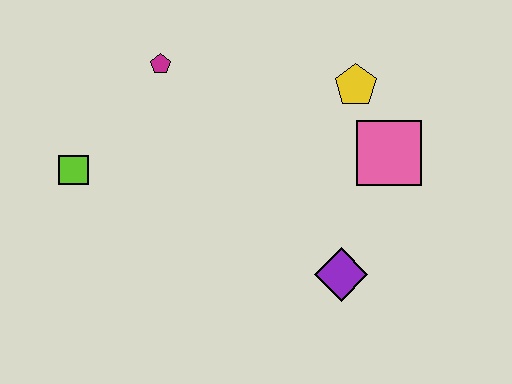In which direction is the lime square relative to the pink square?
The lime square is to the left of the pink square.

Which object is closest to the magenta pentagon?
The lime square is closest to the magenta pentagon.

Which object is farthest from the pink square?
The lime square is farthest from the pink square.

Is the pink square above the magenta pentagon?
No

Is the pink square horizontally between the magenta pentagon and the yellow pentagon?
No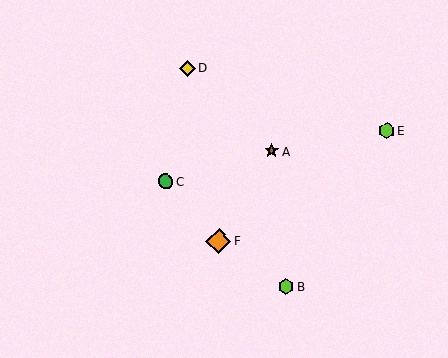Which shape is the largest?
The orange diamond (labeled F) is the largest.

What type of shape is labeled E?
Shape E is a lime hexagon.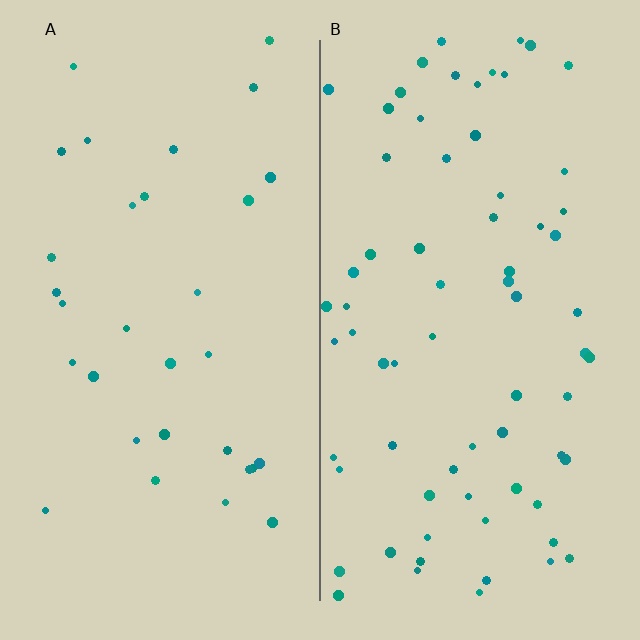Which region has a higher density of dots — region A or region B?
B (the right).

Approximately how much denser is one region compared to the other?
Approximately 2.2× — region B over region A.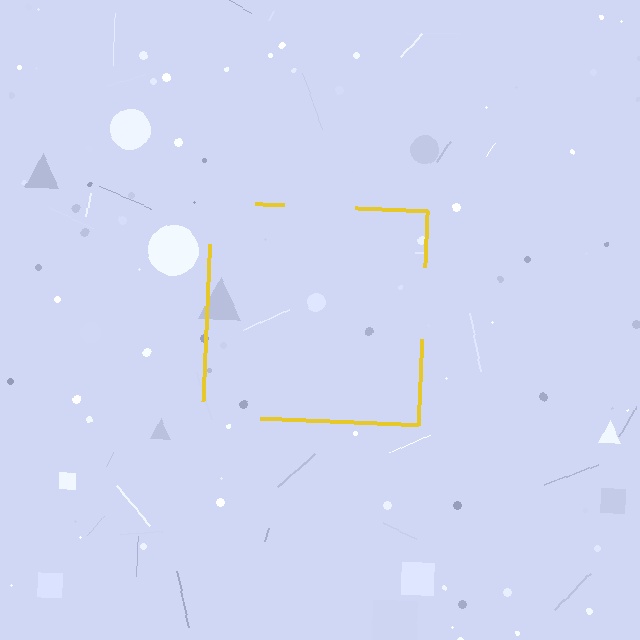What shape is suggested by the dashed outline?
The dashed outline suggests a square.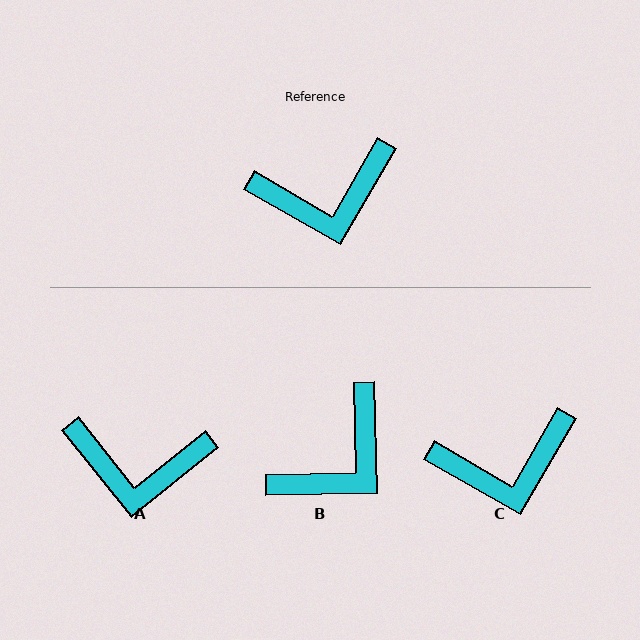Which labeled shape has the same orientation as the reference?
C.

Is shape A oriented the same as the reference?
No, it is off by about 21 degrees.